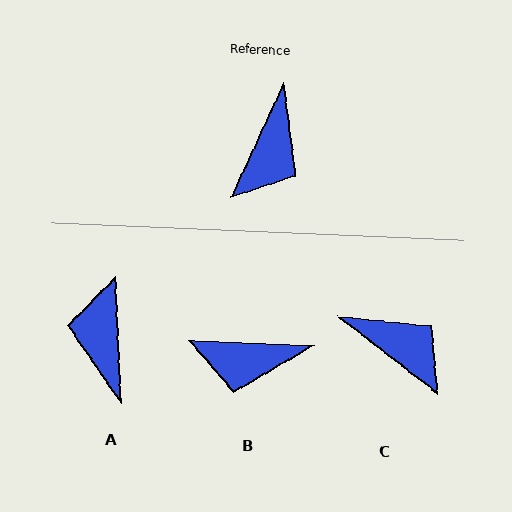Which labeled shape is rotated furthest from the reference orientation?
A, about 152 degrees away.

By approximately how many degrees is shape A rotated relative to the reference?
Approximately 152 degrees clockwise.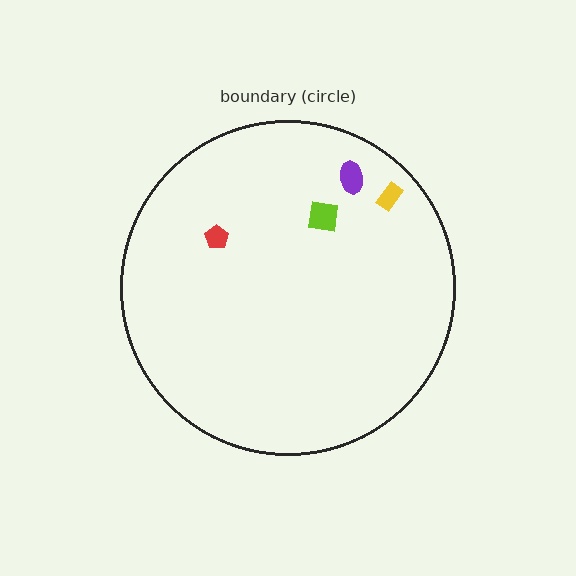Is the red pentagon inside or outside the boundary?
Inside.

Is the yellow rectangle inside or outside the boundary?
Inside.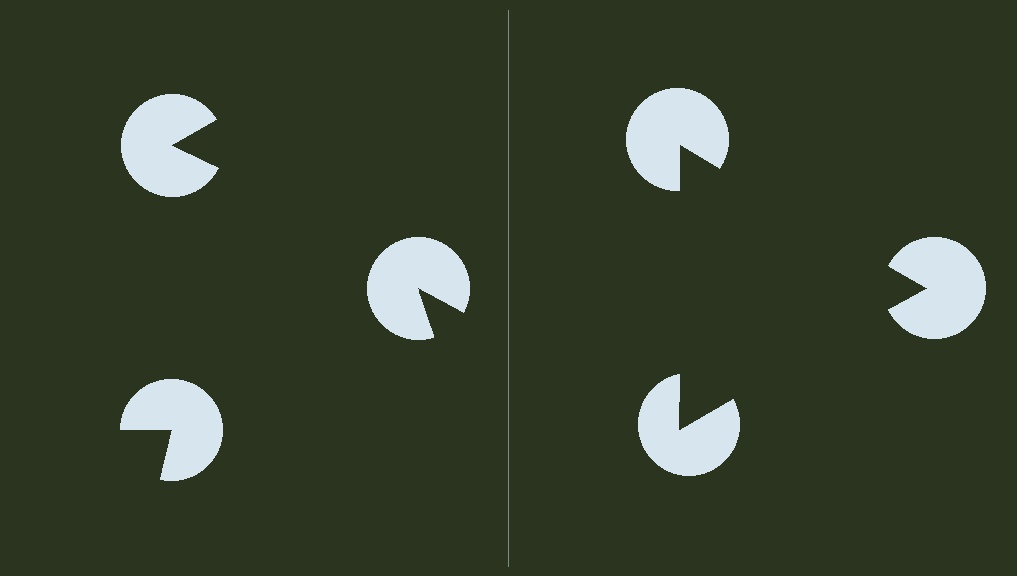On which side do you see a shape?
An illusory triangle appears on the right side. On the left side the wedge cuts are rotated, so no coherent shape forms.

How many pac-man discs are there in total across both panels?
6 — 3 on each side.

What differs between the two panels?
The pac-man discs are positioned identically on both sides; only the wedge orientations differ. On the right they align to a triangle; on the left they are misaligned.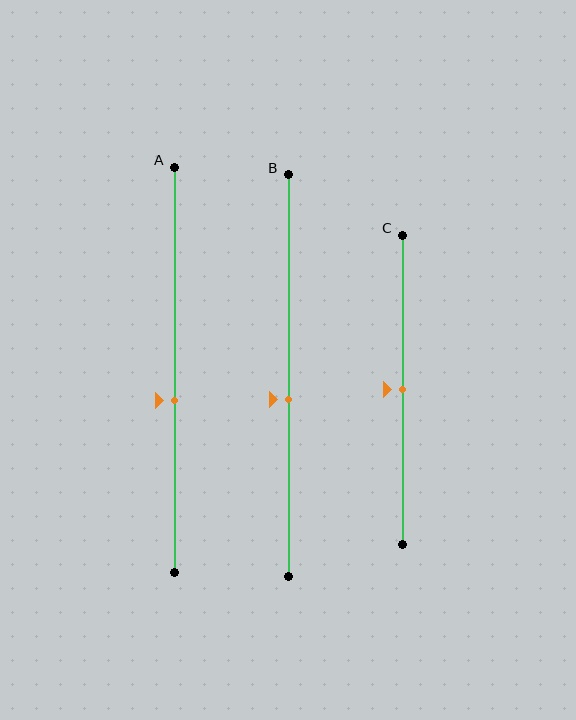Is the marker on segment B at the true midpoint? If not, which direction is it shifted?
No, the marker on segment B is shifted downward by about 6% of the segment length.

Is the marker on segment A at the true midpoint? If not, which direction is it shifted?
No, the marker on segment A is shifted downward by about 8% of the segment length.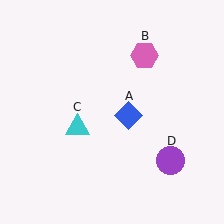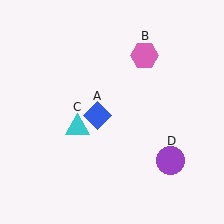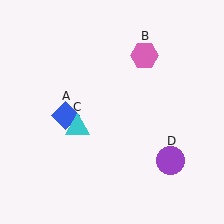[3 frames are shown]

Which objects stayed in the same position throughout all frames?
Pink hexagon (object B) and cyan triangle (object C) and purple circle (object D) remained stationary.